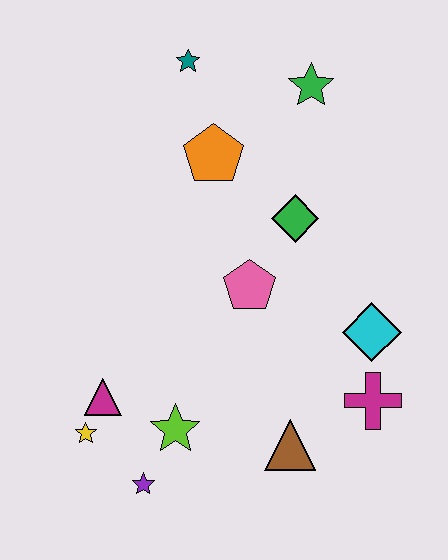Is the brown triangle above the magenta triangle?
No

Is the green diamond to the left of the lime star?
No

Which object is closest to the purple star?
The lime star is closest to the purple star.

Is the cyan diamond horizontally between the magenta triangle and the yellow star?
No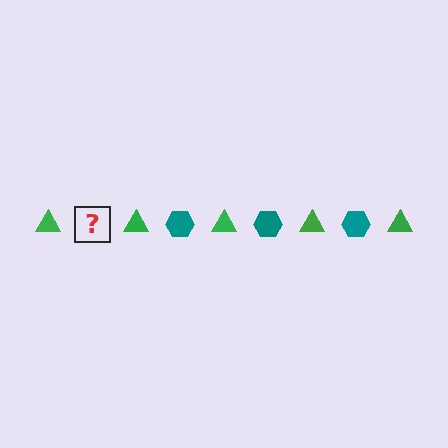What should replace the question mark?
The question mark should be replaced with a teal hexagon.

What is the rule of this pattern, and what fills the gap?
The rule is that the pattern alternates between green triangle and teal hexagon. The gap should be filled with a teal hexagon.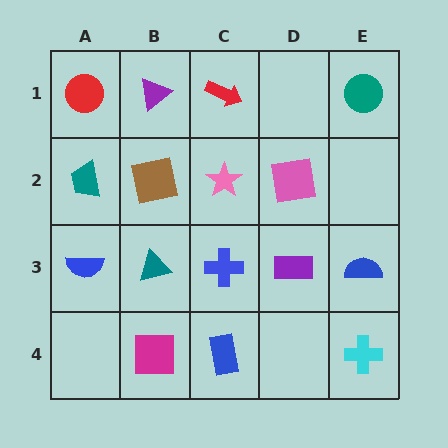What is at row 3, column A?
A blue semicircle.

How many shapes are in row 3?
5 shapes.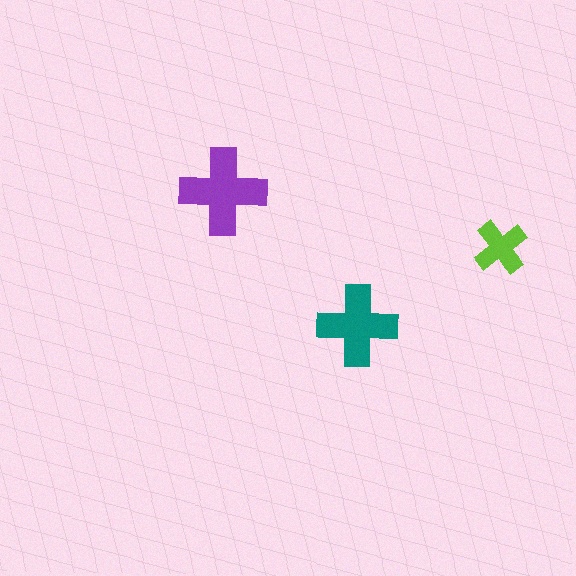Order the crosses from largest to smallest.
the purple one, the teal one, the lime one.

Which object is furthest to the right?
The lime cross is rightmost.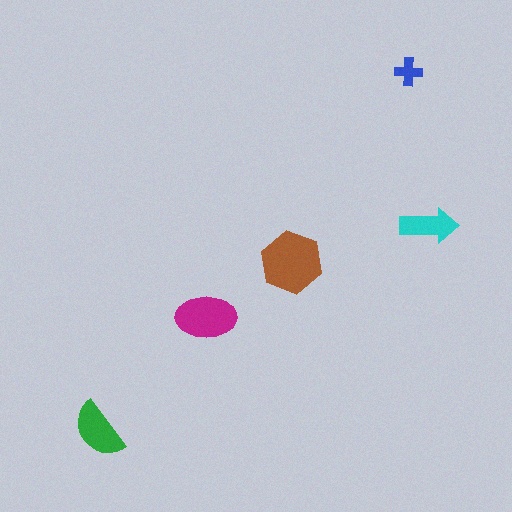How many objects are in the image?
There are 5 objects in the image.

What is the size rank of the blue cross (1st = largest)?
5th.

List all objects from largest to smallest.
The brown hexagon, the magenta ellipse, the green semicircle, the cyan arrow, the blue cross.